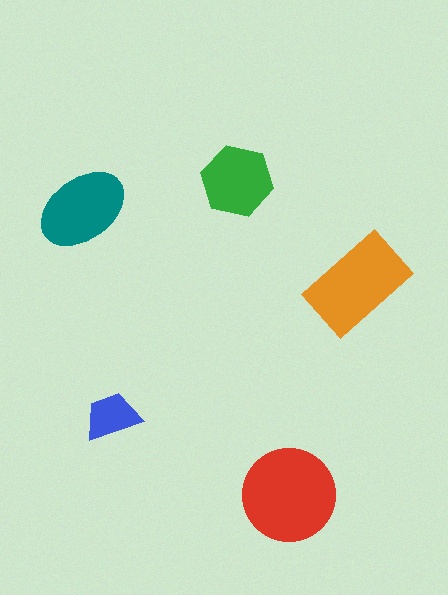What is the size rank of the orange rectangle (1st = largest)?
2nd.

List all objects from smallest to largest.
The blue trapezoid, the green hexagon, the teal ellipse, the orange rectangle, the red circle.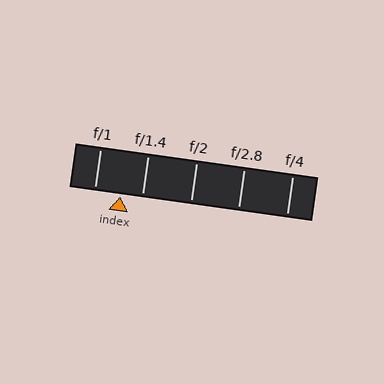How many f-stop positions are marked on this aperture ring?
There are 5 f-stop positions marked.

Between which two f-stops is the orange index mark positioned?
The index mark is between f/1 and f/1.4.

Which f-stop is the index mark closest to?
The index mark is closest to f/1.4.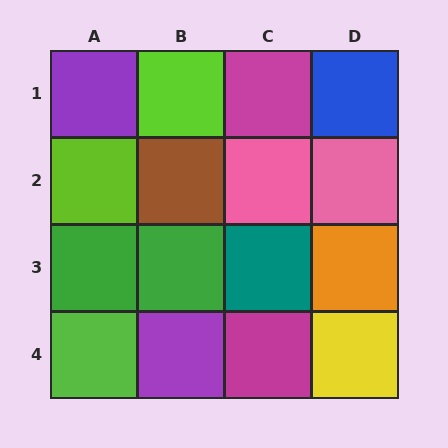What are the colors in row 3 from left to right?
Green, green, teal, orange.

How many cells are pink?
2 cells are pink.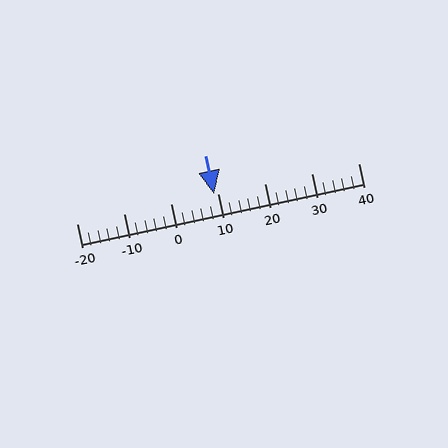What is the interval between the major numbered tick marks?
The major tick marks are spaced 10 units apart.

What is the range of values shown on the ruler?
The ruler shows values from -20 to 40.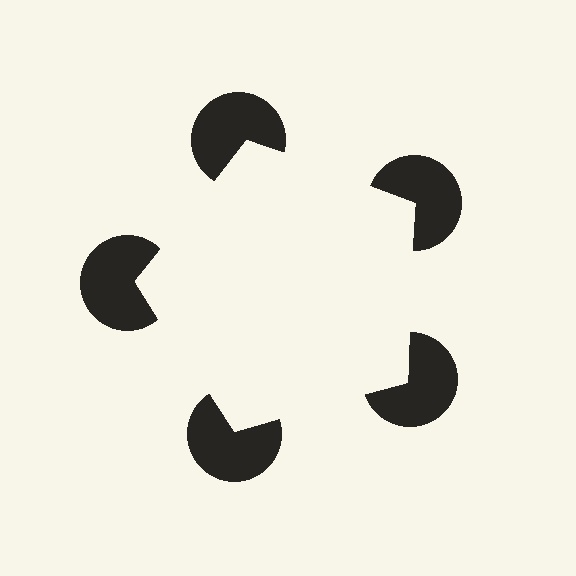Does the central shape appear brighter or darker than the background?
It typically appears slightly brighter than the background, even though no actual brightness change is drawn.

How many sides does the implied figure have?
5 sides.